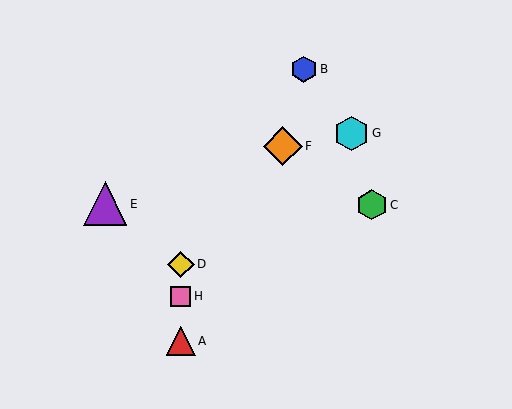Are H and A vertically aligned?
Yes, both are at x≈181.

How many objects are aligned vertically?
3 objects (A, D, H) are aligned vertically.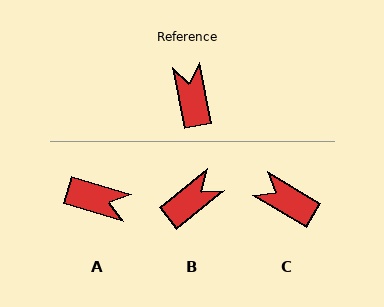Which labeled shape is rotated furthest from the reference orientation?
A, about 118 degrees away.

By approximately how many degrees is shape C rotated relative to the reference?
Approximately 48 degrees counter-clockwise.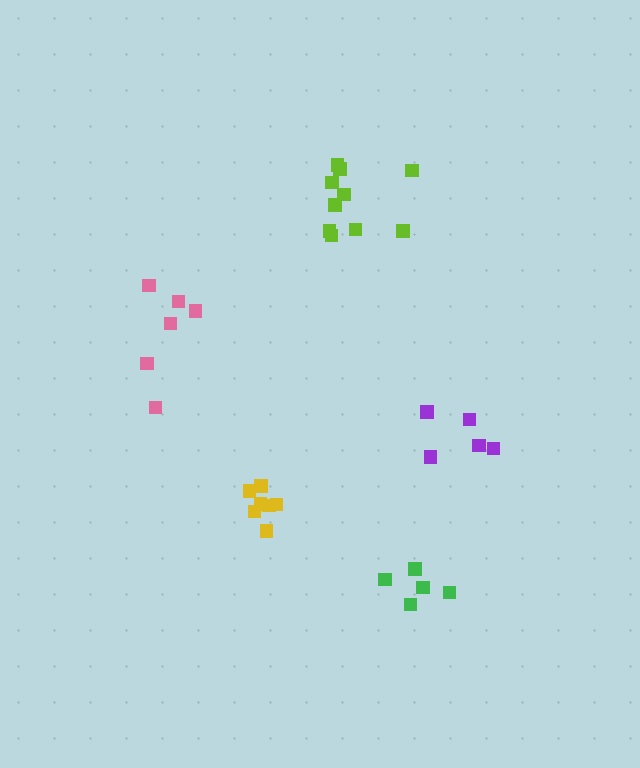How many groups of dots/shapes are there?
There are 5 groups.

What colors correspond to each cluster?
The clusters are colored: pink, green, purple, lime, yellow.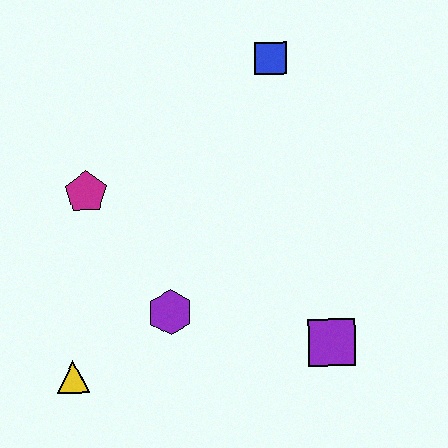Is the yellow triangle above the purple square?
No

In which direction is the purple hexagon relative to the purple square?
The purple hexagon is to the left of the purple square.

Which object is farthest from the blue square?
The yellow triangle is farthest from the blue square.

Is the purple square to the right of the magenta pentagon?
Yes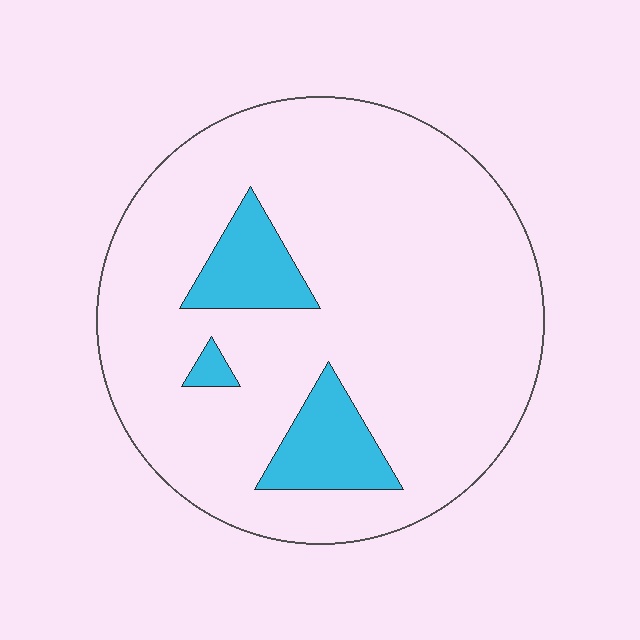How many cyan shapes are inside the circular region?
3.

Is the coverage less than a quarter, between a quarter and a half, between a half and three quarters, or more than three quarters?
Less than a quarter.